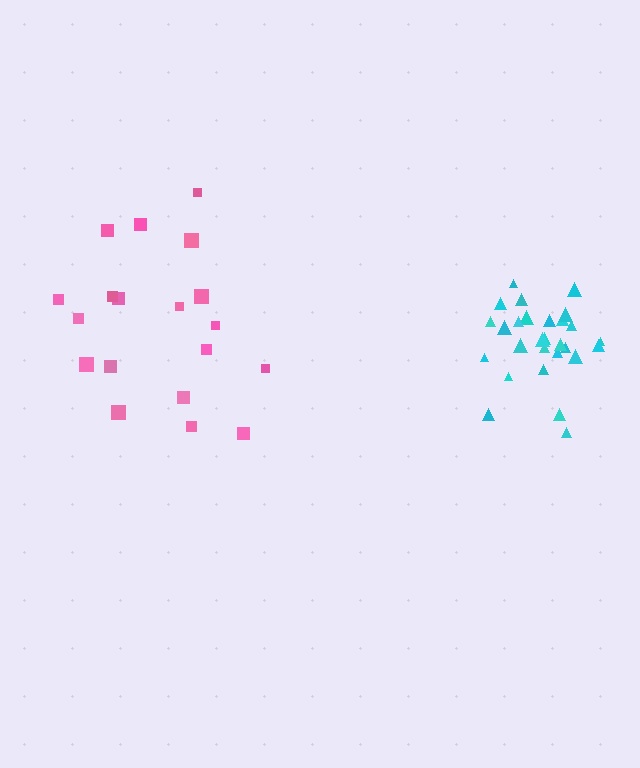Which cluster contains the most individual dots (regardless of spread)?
Cyan (28).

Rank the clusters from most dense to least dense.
cyan, pink.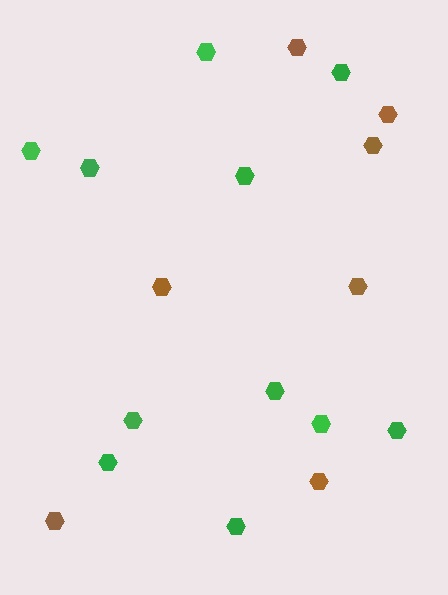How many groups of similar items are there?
There are 2 groups: one group of brown hexagons (7) and one group of green hexagons (11).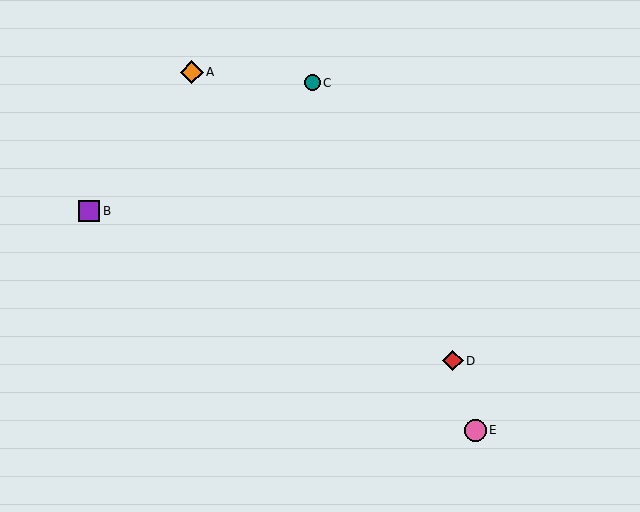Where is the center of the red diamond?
The center of the red diamond is at (453, 361).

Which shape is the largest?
The orange diamond (labeled A) is the largest.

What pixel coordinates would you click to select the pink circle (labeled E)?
Click at (475, 430) to select the pink circle E.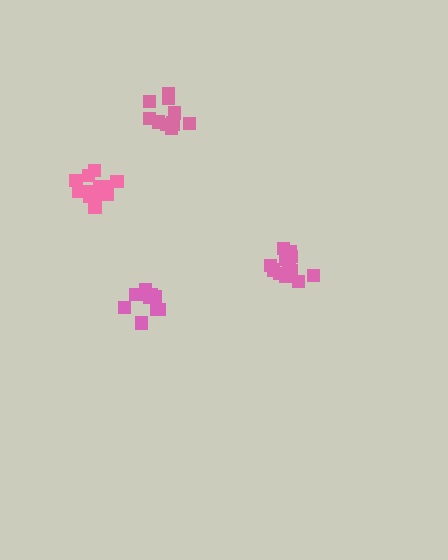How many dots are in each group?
Group 1: 11 dots, Group 2: 10 dots, Group 3: 14 dots, Group 4: 13 dots (48 total).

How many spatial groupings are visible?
There are 4 spatial groupings.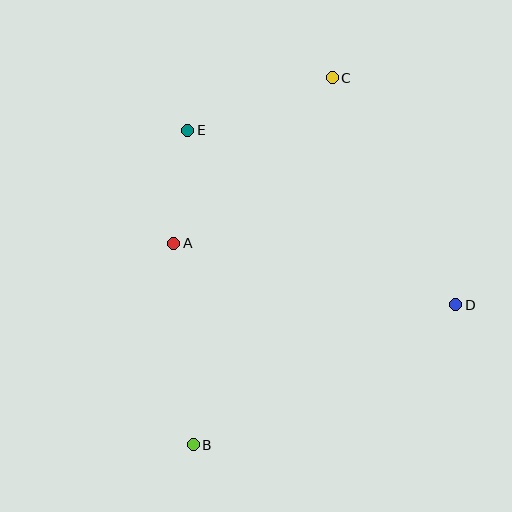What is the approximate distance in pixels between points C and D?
The distance between C and D is approximately 258 pixels.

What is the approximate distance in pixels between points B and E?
The distance between B and E is approximately 314 pixels.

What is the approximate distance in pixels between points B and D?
The distance between B and D is approximately 297 pixels.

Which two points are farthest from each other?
Points B and C are farthest from each other.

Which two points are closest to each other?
Points A and E are closest to each other.